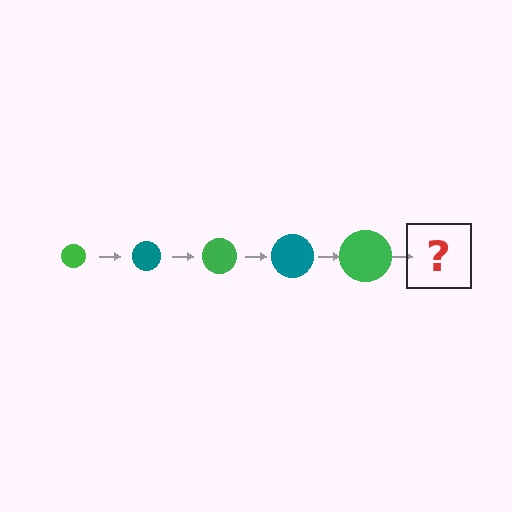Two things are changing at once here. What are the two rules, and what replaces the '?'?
The two rules are that the circle grows larger each step and the color cycles through green and teal. The '?' should be a teal circle, larger than the previous one.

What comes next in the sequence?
The next element should be a teal circle, larger than the previous one.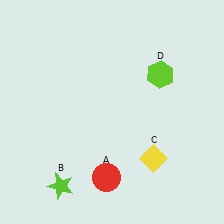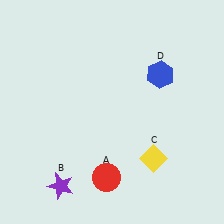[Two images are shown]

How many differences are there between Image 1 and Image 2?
There are 2 differences between the two images.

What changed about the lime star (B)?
In Image 1, B is lime. In Image 2, it changed to purple.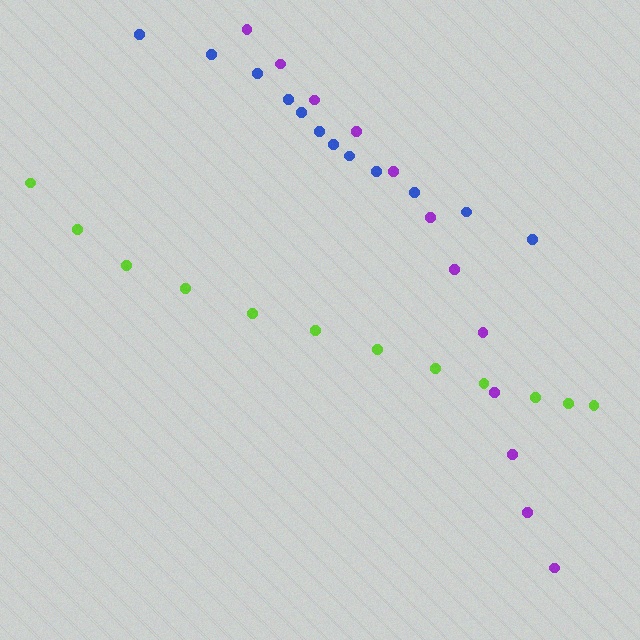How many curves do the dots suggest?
There are 3 distinct paths.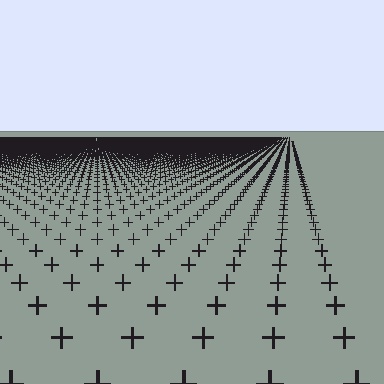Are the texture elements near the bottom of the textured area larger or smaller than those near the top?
Larger. Near the bottom, elements are closer to the viewer and appear at a bigger on-screen size.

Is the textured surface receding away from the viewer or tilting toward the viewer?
The surface is receding away from the viewer. Texture elements get smaller and denser toward the top.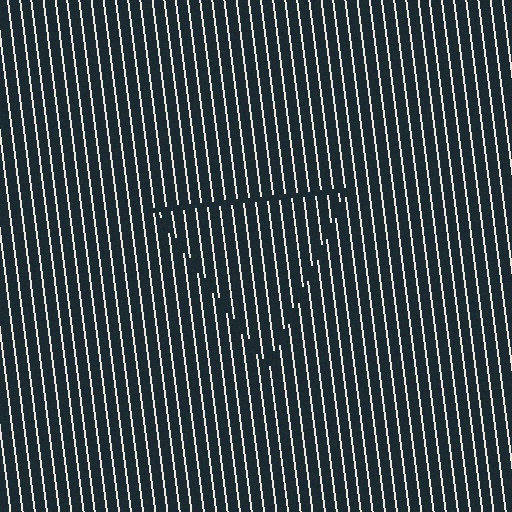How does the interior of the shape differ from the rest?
The interior of the shape contains the same grating, shifted by half a period — the contour is defined by the phase discontinuity where line-ends from the inner and outer gratings abut.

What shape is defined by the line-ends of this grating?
An illusory triangle. The interior of the shape contains the same grating, shifted by half a period — the contour is defined by the phase discontinuity where line-ends from the inner and outer gratings abut.